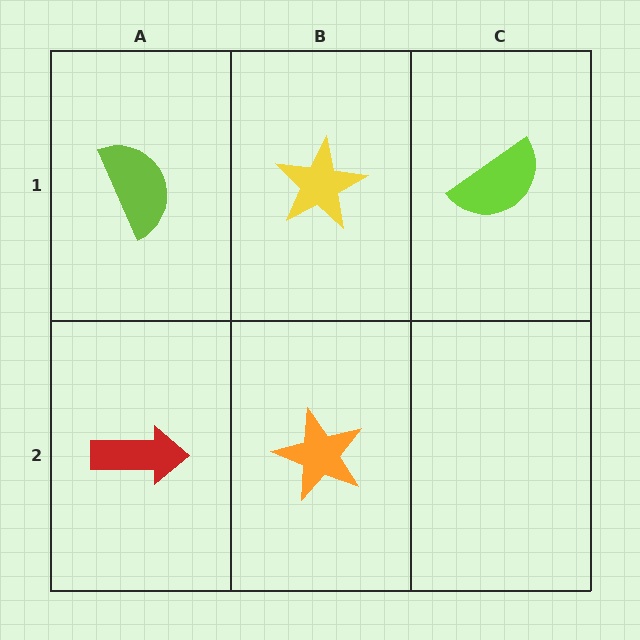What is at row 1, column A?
A lime semicircle.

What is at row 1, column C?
A lime semicircle.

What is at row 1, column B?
A yellow star.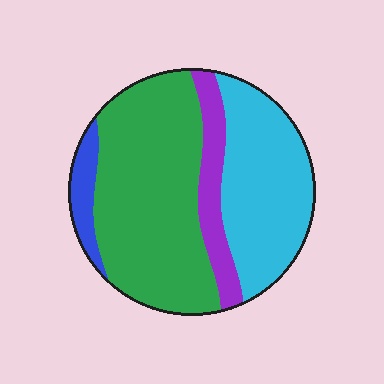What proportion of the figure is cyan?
Cyan takes up about one third (1/3) of the figure.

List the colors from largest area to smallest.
From largest to smallest: green, cyan, purple, blue.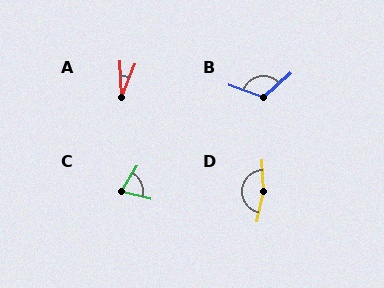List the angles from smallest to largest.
A (24°), C (72°), B (119°), D (164°).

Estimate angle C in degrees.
Approximately 72 degrees.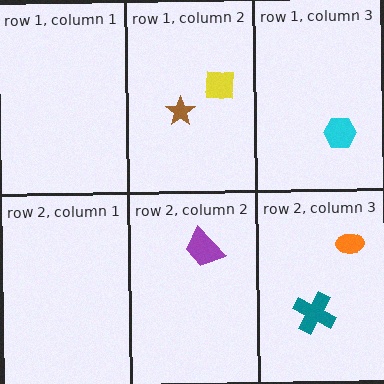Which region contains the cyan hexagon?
The row 1, column 3 region.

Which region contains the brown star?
The row 1, column 2 region.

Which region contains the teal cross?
The row 2, column 3 region.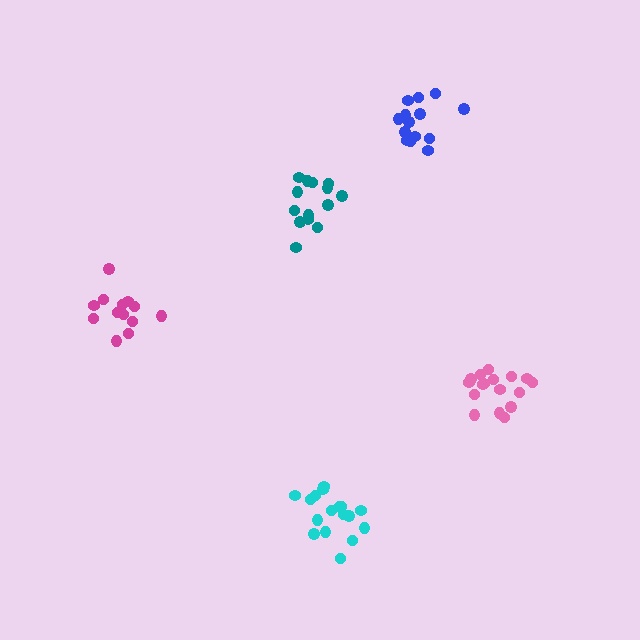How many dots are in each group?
Group 1: 17 dots, Group 2: 17 dots, Group 3: 14 dots, Group 4: 13 dots, Group 5: 14 dots (75 total).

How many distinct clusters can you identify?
There are 5 distinct clusters.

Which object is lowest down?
The cyan cluster is bottommost.